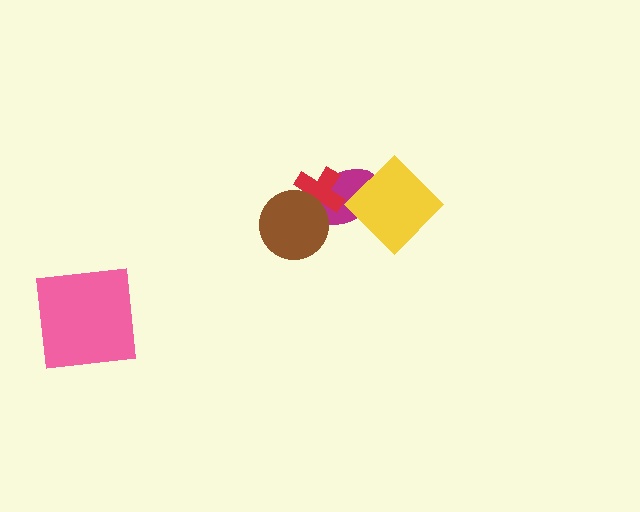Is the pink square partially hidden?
No, no other shape covers it.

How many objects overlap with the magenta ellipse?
3 objects overlap with the magenta ellipse.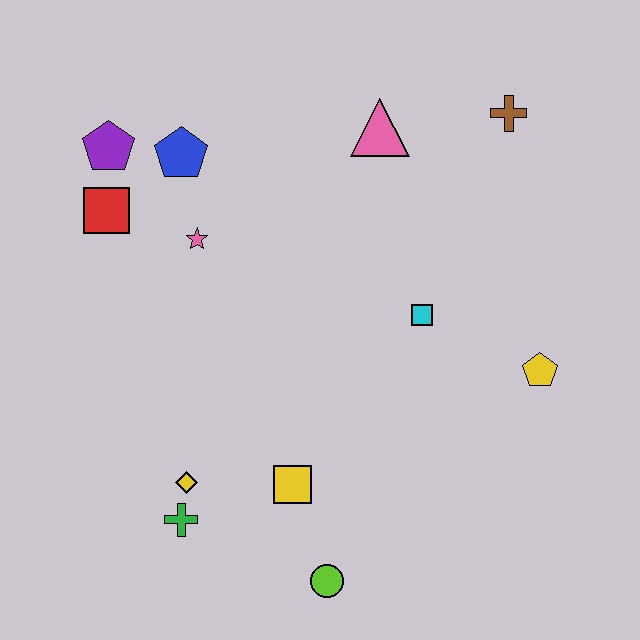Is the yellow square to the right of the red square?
Yes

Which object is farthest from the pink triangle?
The lime circle is farthest from the pink triangle.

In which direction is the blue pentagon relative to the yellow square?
The blue pentagon is above the yellow square.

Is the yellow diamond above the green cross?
Yes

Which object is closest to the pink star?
The blue pentagon is closest to the pink star.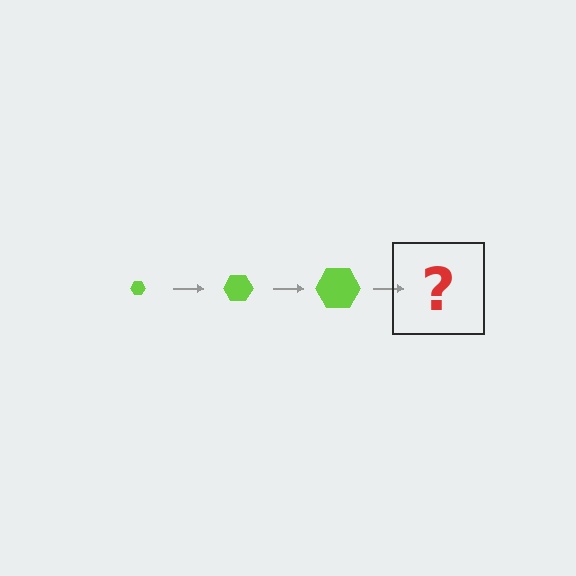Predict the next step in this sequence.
The next step is a lime hexagon, larger than the previous one.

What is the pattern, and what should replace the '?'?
The pattern is that the hexagon gets progressively larger each step. The '?' should be a lime hexagon, larger than the previous one.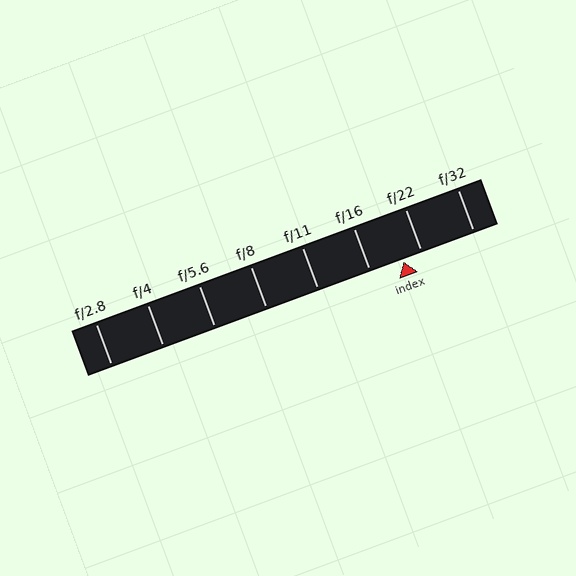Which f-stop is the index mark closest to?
The index mark is closest to f/22.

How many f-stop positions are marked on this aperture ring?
There are 8 f-stop positions marked.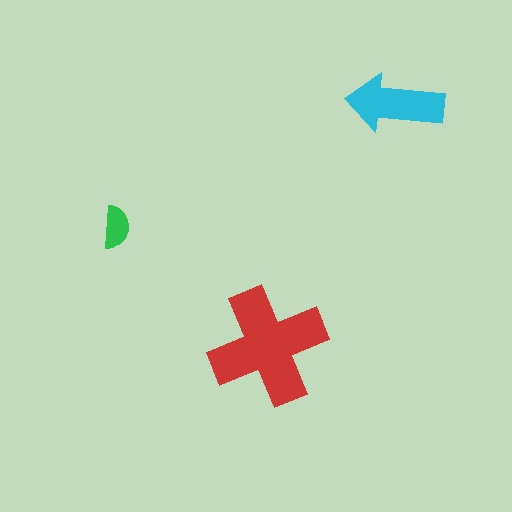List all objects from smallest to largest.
The green semicircle, the cyan arrow, the red cross.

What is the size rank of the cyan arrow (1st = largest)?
2nd.